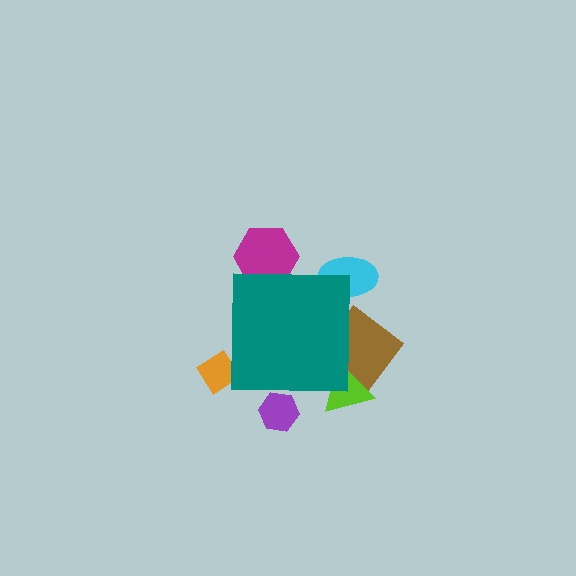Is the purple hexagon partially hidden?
Yes, the purple hexagon is partially hidden behind the teal square.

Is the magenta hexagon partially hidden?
Yes, the magenta hexagon is partially hidden behind the teal square.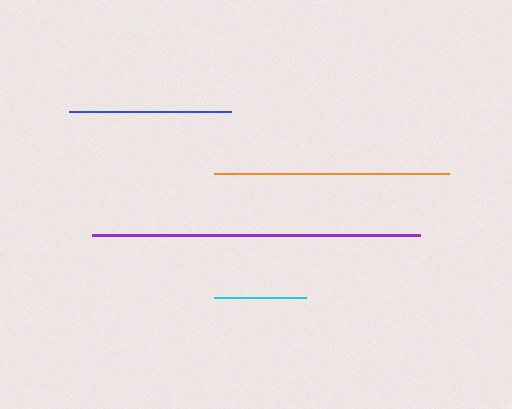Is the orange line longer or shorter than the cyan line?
The orange line is longer than the cyan line.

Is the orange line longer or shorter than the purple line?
The purple line is longer than the orange line.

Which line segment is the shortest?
The cyan line is the shortest at approximately 92 pixels.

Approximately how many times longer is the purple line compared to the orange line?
The purple line is approximately 1.4 times the length of the orange line.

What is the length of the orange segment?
The orange segment is approximately 235 pixels long.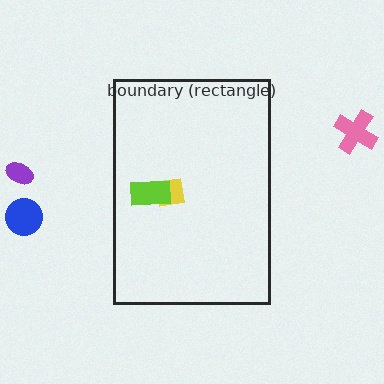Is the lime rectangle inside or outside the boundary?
Inside.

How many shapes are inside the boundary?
2 inside, 3 outside.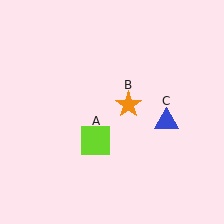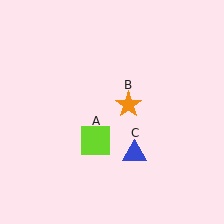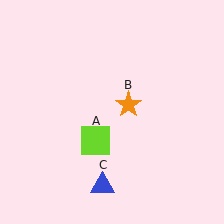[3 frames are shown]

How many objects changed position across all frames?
1 object changed position: blue triangle (object C).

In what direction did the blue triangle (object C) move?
The blue triangle (object C) moved down and to the left.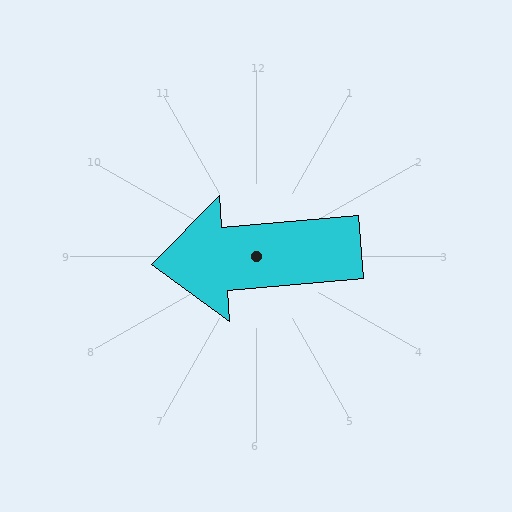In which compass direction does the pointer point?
West.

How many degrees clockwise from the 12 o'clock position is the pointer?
Approximately 265 degrees.